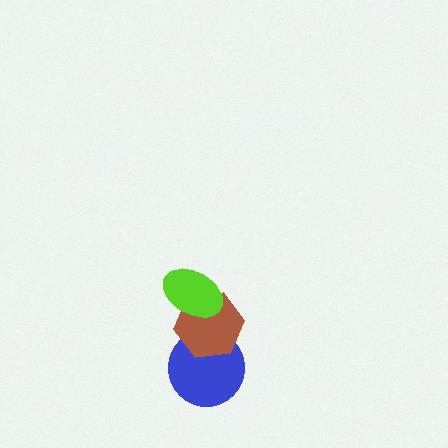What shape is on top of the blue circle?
The brown hexagon is on top of the blue circle.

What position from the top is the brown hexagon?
The brown hexagon is 2nd from the top.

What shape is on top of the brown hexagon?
The lime ellipse is on top of the brown hexagon.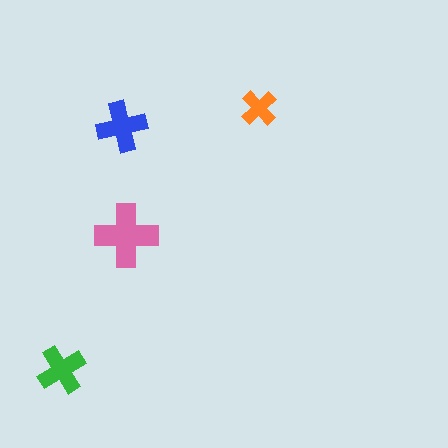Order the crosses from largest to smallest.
the pink one, the blue one, the green one, the orange one.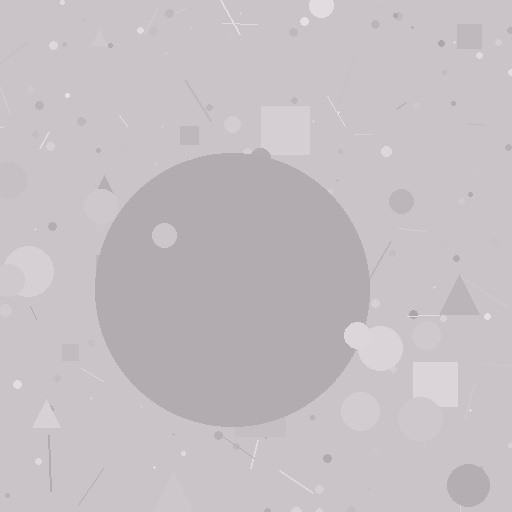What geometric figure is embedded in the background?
A circle is embedded in the background.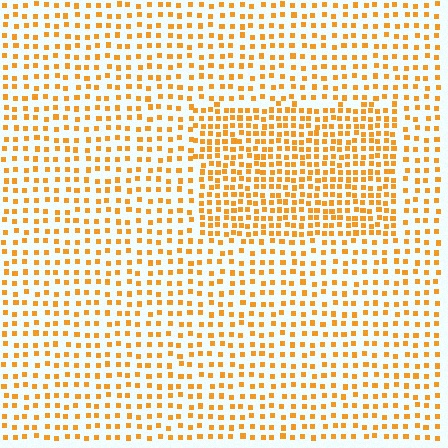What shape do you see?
I see a rectangle.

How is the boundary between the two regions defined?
The boundary is defined by a change in element density (approximately 1.8x ratio). All elements are the same color, size, and shape.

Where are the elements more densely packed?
The elements are more densely packed inside the rectangle boundary.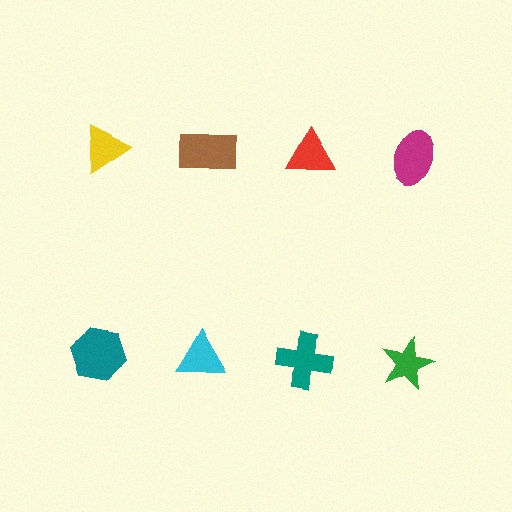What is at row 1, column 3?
A red triangle.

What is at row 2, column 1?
A teal hexagon.